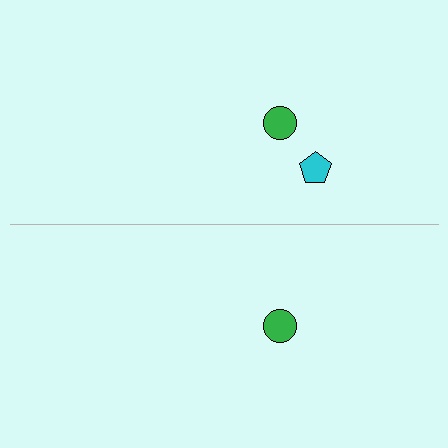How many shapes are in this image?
There are 3 shapes in this image.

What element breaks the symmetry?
A cyan pentagon is missing from the bottom side.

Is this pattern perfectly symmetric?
No, the pattern is not perfectly symmetric. A cyan pentagon is missing from the bottom side.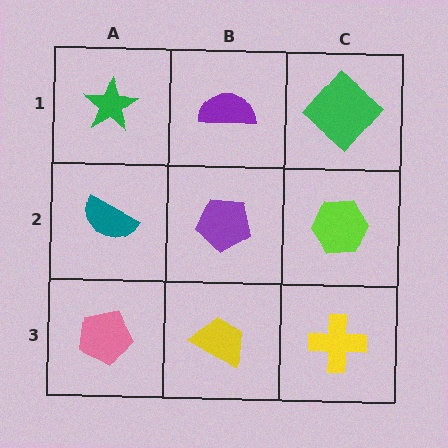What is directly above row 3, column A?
A teal semicircle.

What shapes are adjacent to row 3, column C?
A lime hexagon (row 2, column C), a yellow trapezoid (row 3, column B).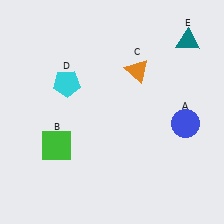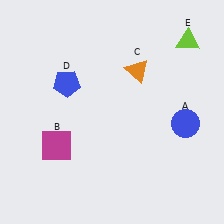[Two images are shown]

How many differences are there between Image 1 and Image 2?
There are 3 differences between the two images.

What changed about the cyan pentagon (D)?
In Image 1, D is cyan. In Image 2, it changed to blue.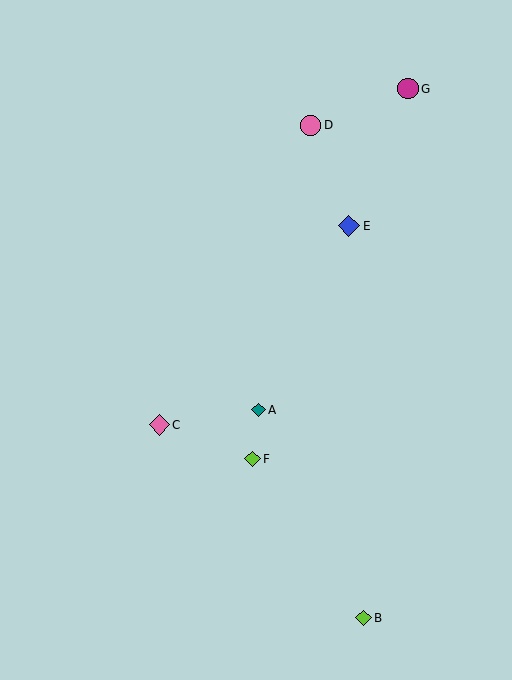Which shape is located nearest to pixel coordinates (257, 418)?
The teal diamond (labeled A) at (258, 410) is nearest to that location.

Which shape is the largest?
The blue diamond (labeled E) is the largest.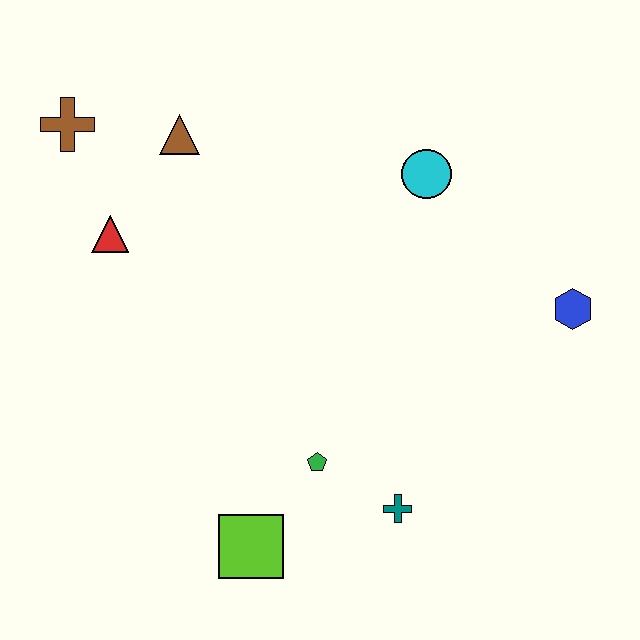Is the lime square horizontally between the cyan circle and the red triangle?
Yes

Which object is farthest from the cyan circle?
The lime square is farthest from the cyan circle.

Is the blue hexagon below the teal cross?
No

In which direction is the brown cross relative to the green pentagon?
The brown cross is above the green pentagon.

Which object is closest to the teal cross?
The green pentagon is closest to the teal cross.